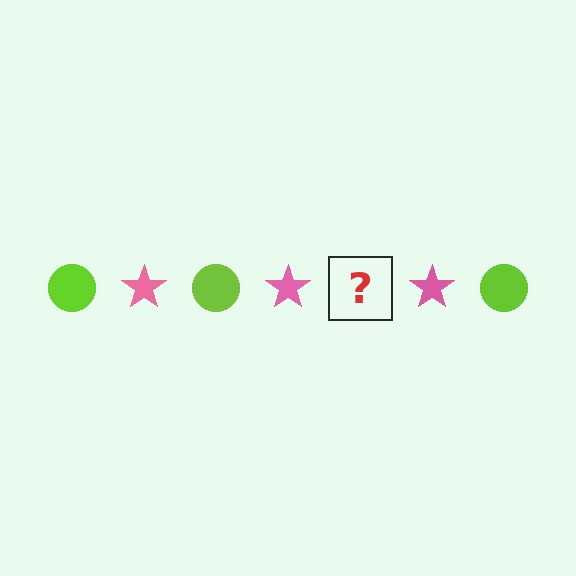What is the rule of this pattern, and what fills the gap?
The rule is that the pattern alternates between lime circle and pink star. The gap should be filled with a lime circle.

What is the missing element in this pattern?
The missing element is a lime circle.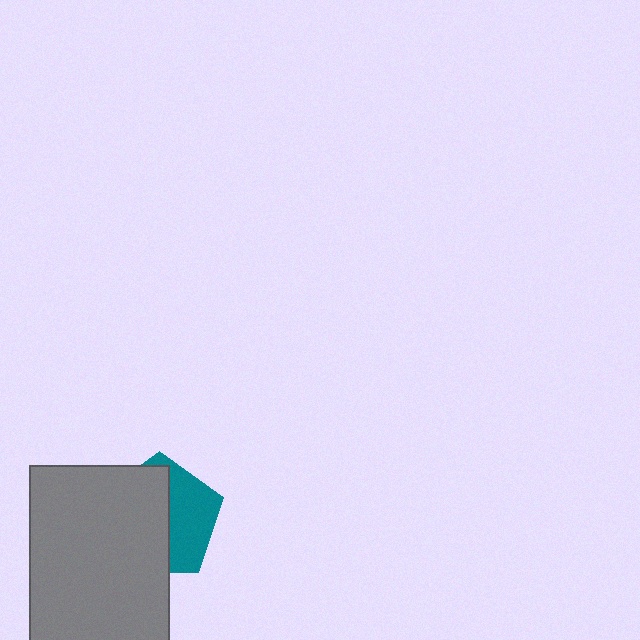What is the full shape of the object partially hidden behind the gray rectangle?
The partially hidden object is a teal pentagon.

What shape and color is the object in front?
The object in front is a gray rectangle.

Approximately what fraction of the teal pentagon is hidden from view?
Roughly 58% of the teal pentagon is hidden behind the gray rectangle.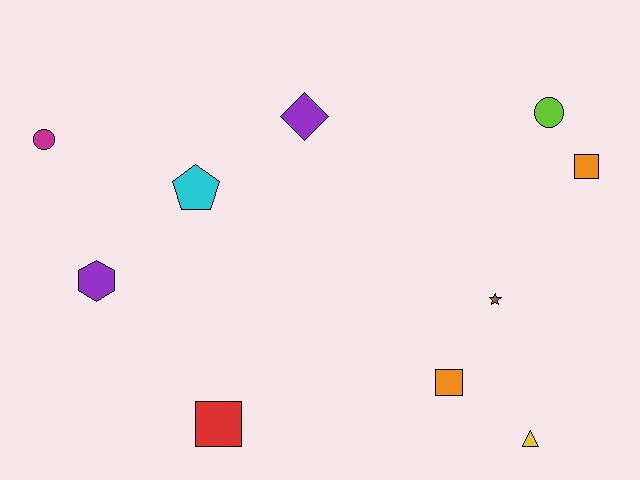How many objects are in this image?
There are 10 objects.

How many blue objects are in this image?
There are no blue objects.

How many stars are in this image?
There is 1 star.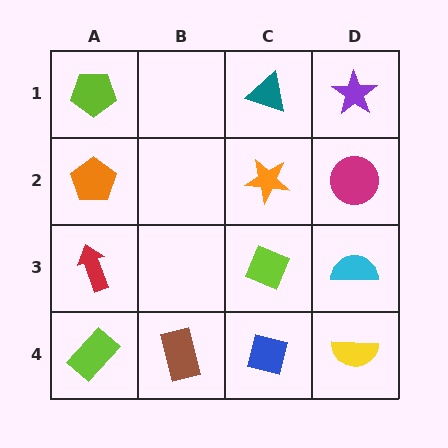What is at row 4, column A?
A lime rectangle.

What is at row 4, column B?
A brown rectangle.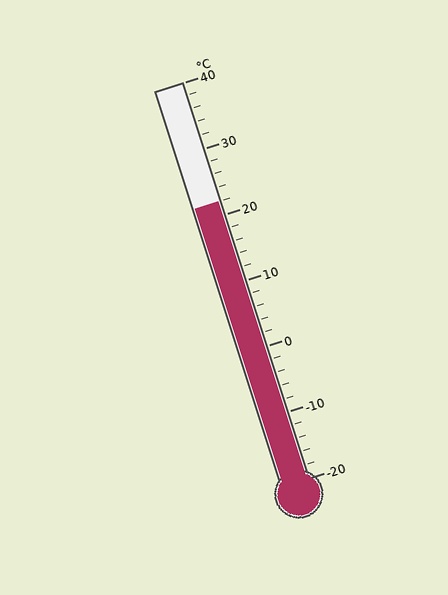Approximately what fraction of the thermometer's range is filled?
The thermometer is filled to approximately 70% of its range.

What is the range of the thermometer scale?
The thermometer scale ranges from -20°C to 40°C.